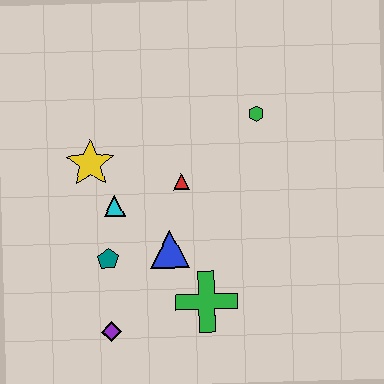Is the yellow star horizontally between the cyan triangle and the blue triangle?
No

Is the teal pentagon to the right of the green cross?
No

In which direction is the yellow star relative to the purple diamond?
The yellow star is above the purple diamond.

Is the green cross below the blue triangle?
Yes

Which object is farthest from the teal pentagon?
The green hexagon is farthest from the teal pentagon.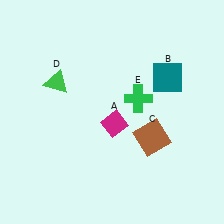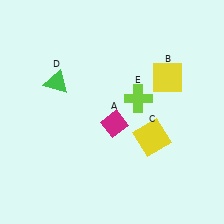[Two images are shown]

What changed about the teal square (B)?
In Image 1, B is teal. In Image 2, it changed to yellow.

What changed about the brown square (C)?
In Image 1, C is brown. In Image 2, it changed to yellow.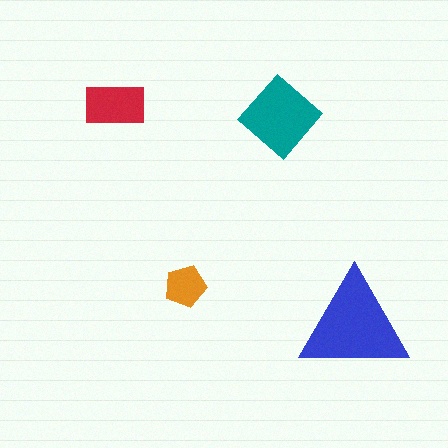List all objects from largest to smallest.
The blue triangle, the teal diamond, the red rectangle, the orange pentagon.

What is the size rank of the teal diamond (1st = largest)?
2nd.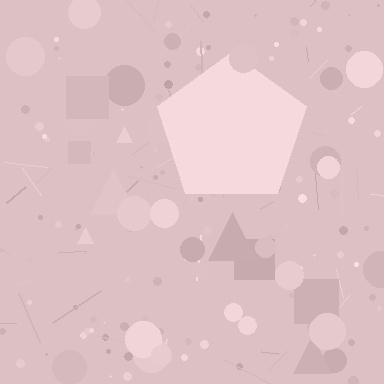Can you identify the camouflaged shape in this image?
The camouflaged shape is a pentagon.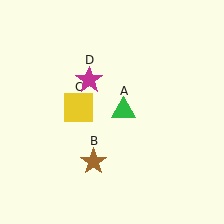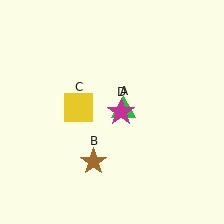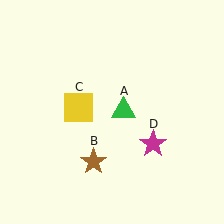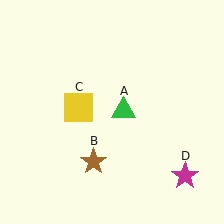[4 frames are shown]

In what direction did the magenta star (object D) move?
The magenta star (object D) moved down and to the right.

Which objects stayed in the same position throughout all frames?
Green triangle (object A) and brown star (object B) and yellow square (object C) remained stationary.